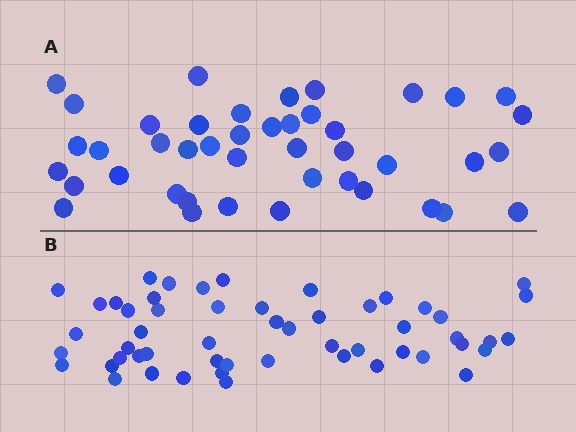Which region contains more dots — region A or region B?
Region B (the bottom region) has more dots.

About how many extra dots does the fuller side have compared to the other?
Region B has roughly 10 or so more dots than region A.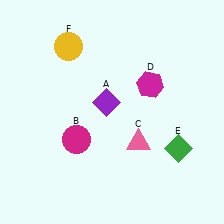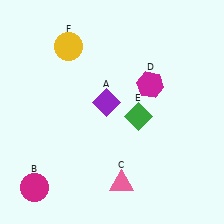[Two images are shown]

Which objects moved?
The objects that moved are: the magenta circle (B), the pink triangle (C), the green diamond (E).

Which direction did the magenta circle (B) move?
The magenta circle (B) moved down.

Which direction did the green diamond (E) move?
The green diamond (E) moved left.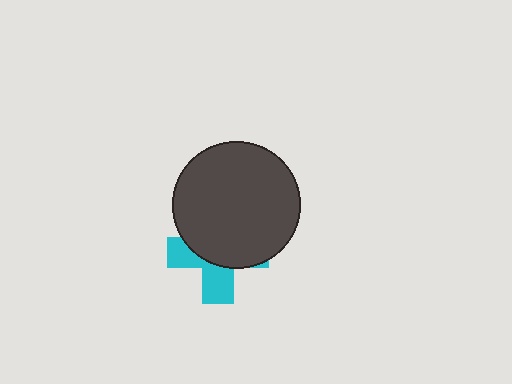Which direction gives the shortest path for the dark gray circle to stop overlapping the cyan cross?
Moving up gives the shortest separation.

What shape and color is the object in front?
The object in front is a dark gray circle.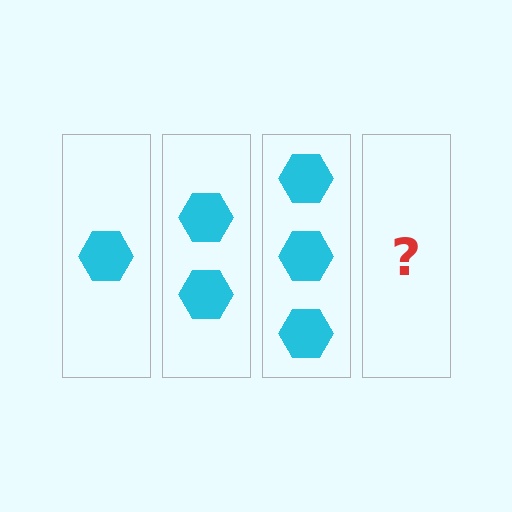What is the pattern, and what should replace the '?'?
The pattern is that each step adds one more hexagon. The '?' should be 4 hexagons.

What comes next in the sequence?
The next element should be 4 hexagons.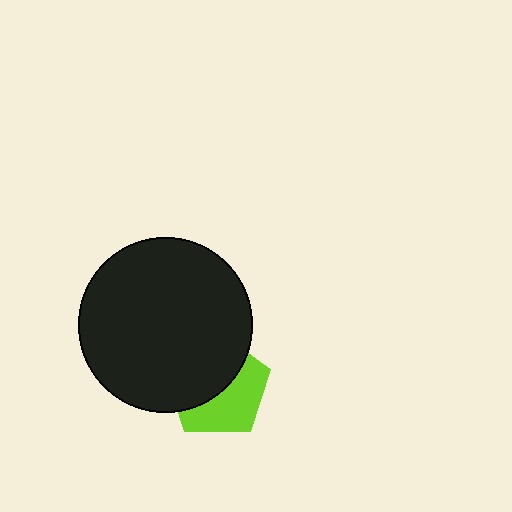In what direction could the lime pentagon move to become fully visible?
The lime pentagon could move toward the lower-right. That would shift it out from behind the black circle entirely.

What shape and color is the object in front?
The object in front is a black circle.